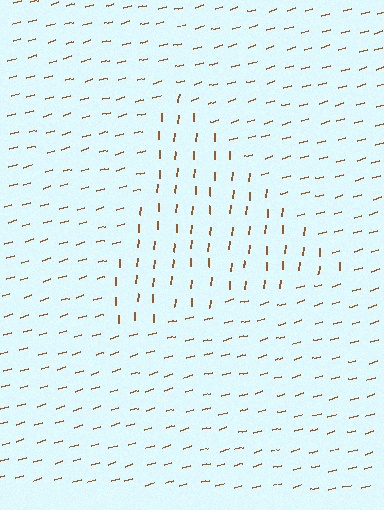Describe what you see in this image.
The image is filled with small brown line segments. A triangle region in the image has lines oriented differently from the surrounding lines, creating a visible texture boundary.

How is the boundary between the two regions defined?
The boundary is defined purely by a change in line orientation (approximately 69 degrees difference). All lines are the same color and thickness.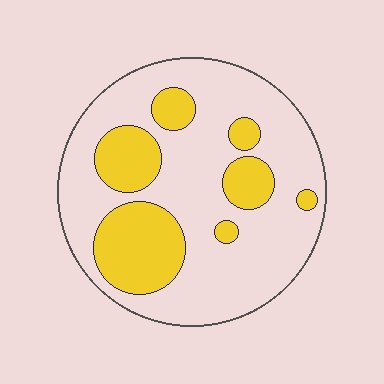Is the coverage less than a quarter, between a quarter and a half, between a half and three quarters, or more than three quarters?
Between a quarter and a half.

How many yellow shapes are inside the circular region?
7.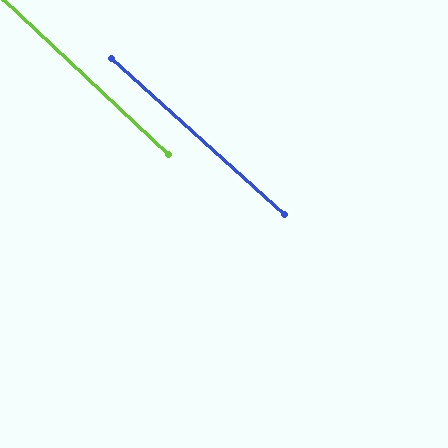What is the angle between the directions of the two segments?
Approximately 2 degrees.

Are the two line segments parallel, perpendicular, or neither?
Parallel — their directions differ by only 1.5°.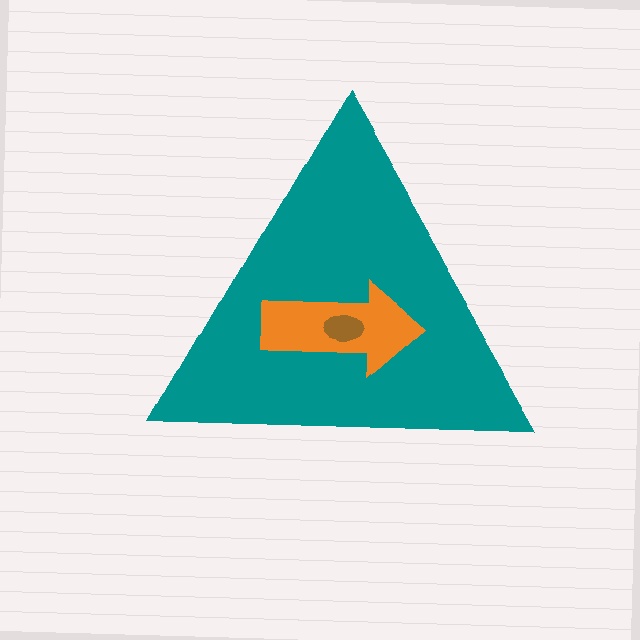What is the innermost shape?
The brown ellipse.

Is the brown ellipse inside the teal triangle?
Yes.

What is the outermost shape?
The teal triangle.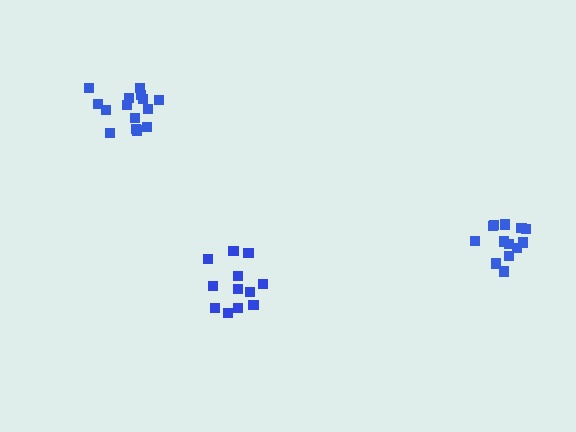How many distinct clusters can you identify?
There are 3 distinct clusters.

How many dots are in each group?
Group 1: 13 dots, Group 2: 15 dots, Group 3: 12 dots (40 total).